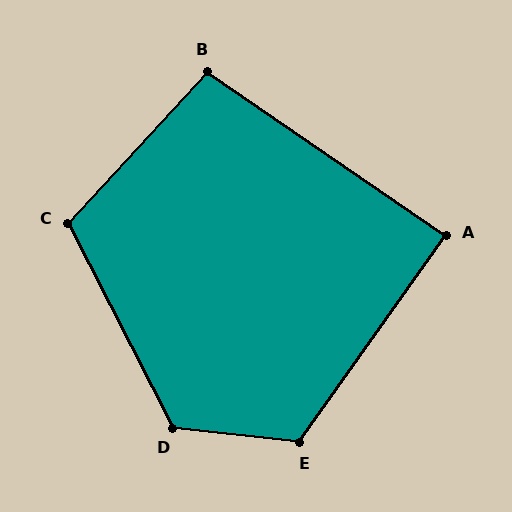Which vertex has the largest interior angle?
D, at approximately 123 degrees.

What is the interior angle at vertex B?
Approximately 98 degrees (obtuse).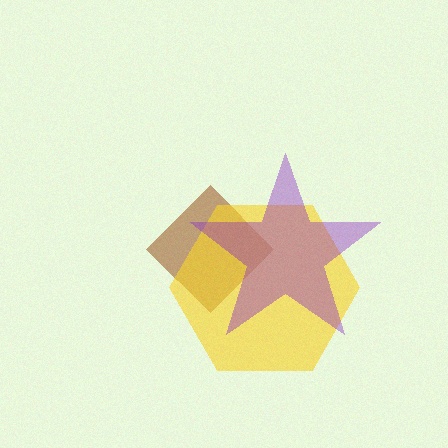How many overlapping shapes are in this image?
There are 3 overlapping shapes in the image.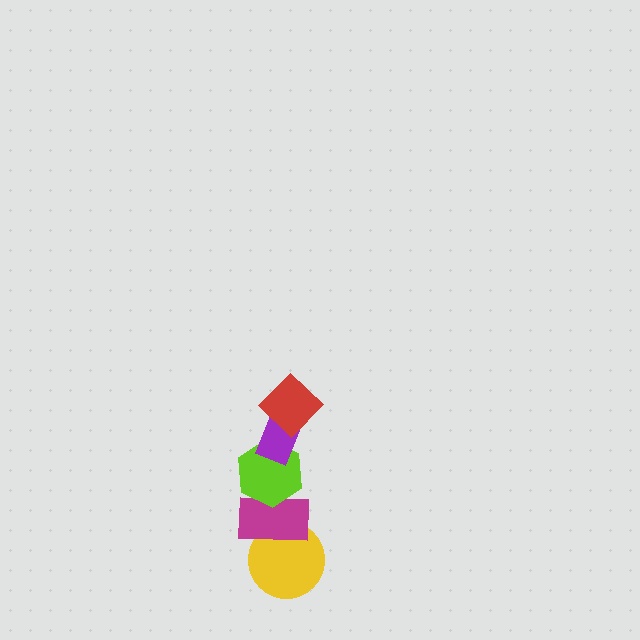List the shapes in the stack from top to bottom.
From top to bottom: the red diamond, the purple rectangle, the lime hexagon, the magenta rectangle, the yellow circle.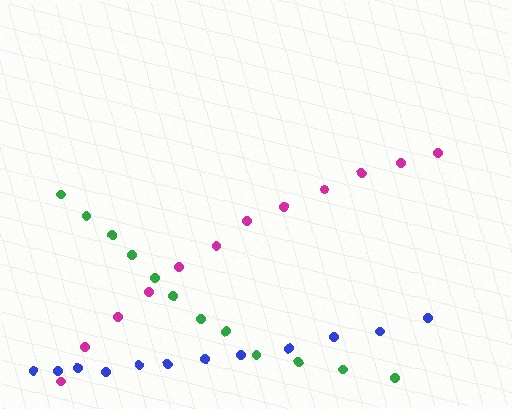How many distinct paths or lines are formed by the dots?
There are 3 distinct paths.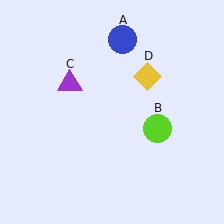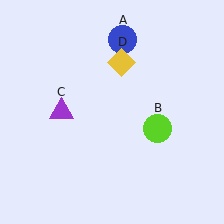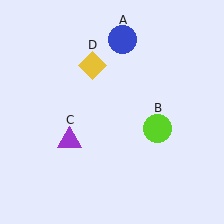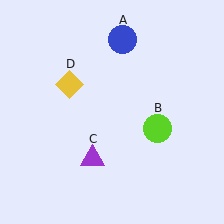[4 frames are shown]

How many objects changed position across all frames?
2 objects changed position: purple triangle (object C), yellow diamond (object D).